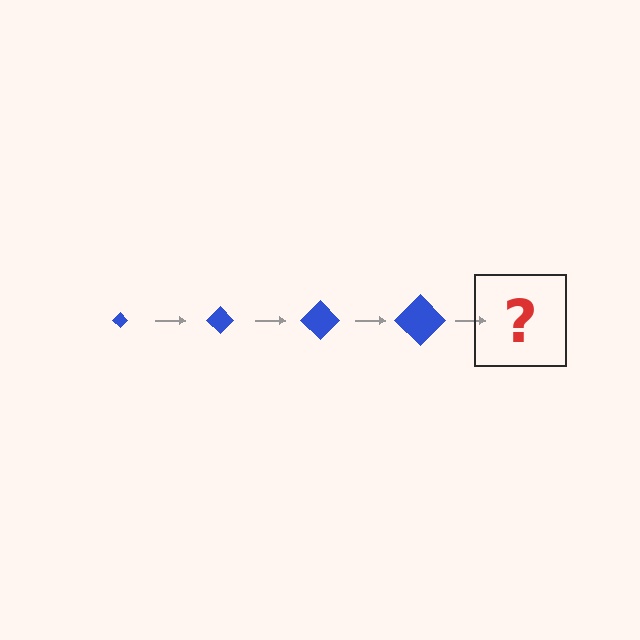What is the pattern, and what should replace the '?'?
The pattern is that the diamond gets progressively larger each step. The '?' should be a blue diamond, larger than the previous one.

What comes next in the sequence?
The next element should be a blue diamond, larger than the previous one.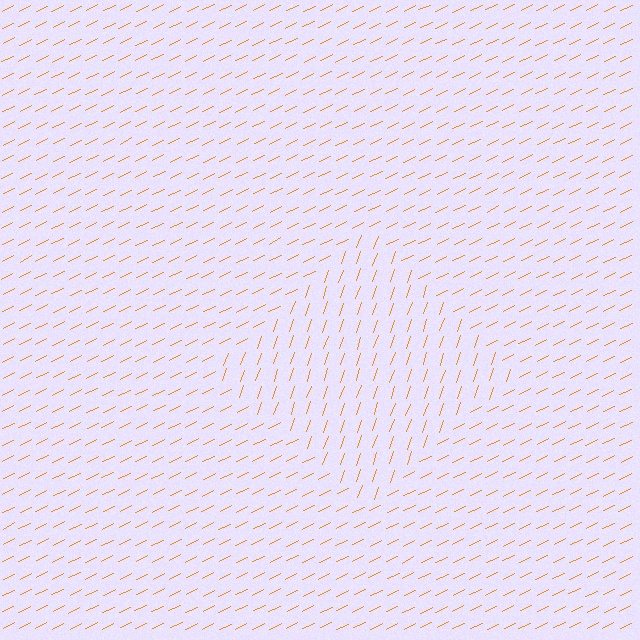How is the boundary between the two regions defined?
The boundary is defined purely by a change in line orientation (approximately 45 degrees difference). All lines are the same color and thickness.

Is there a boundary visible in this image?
Yes, there is a texture boundary formed by a change in line orientation.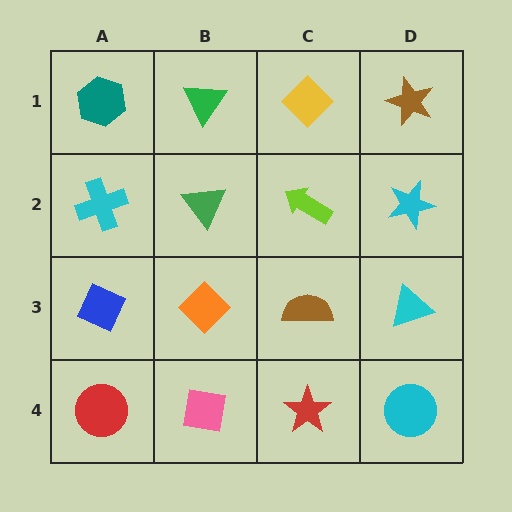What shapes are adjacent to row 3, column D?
A cyan star (row 2, column D), a cyan circle (row 4, column D), a brown semicircle (row 3, column C).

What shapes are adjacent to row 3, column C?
A lime arrow (row 2, column C), a red star (row 4, column C), an orange diamond (row 3, column B), a cyan triangle (row 3, column D).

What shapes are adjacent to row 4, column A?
A blue diamond (row 3, column A), a pink square (row 4, column B).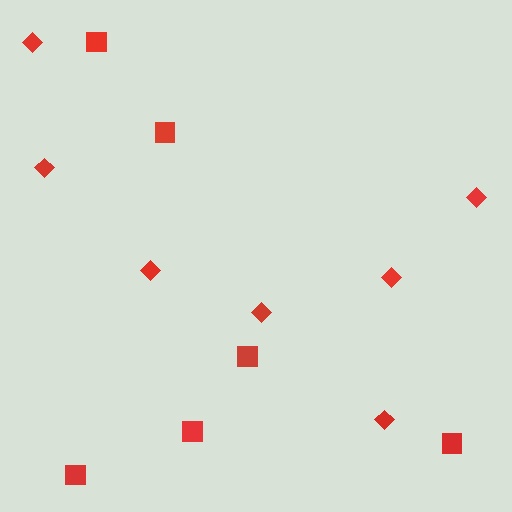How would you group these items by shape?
There are 2 groups: one group of squares (6) and one group of diamonds (7).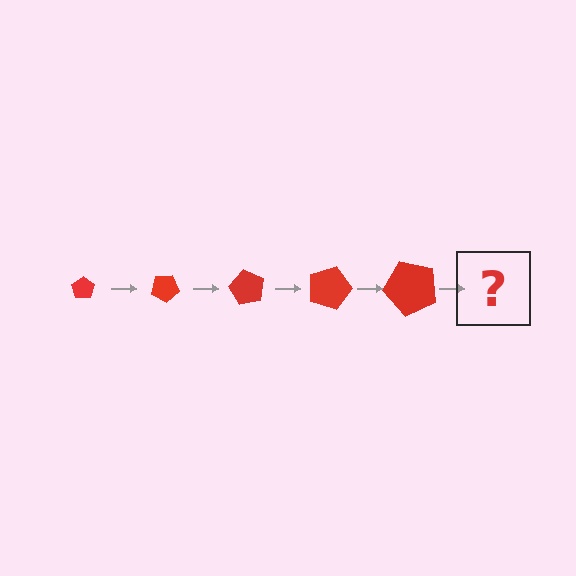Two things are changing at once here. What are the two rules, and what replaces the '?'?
The two rules are that the pentagon grows larger each step and it rotates 30 degrees each step. The '?' should be a pentagon, larger than the previous one and rotated 150 degrees from the start.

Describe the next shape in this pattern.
It should be a pentagon, larger than the previous one and rotated 150 degrees from the start.